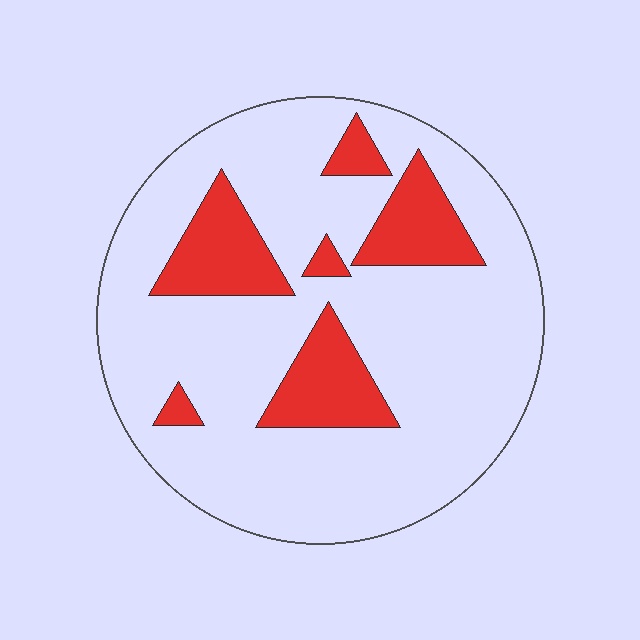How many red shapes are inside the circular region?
6.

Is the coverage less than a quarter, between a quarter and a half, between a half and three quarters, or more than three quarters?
Less than a quarter.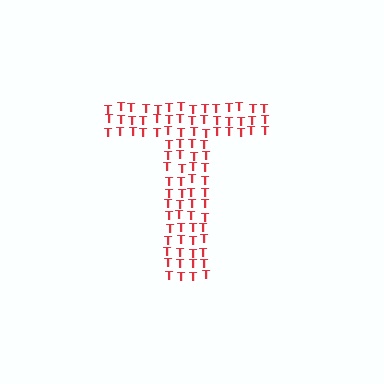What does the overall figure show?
The overall figure shows the letter T.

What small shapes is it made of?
It is made of small letter T's.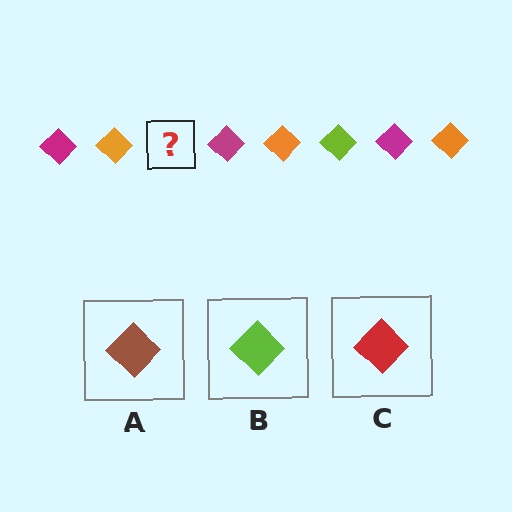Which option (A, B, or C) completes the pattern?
B.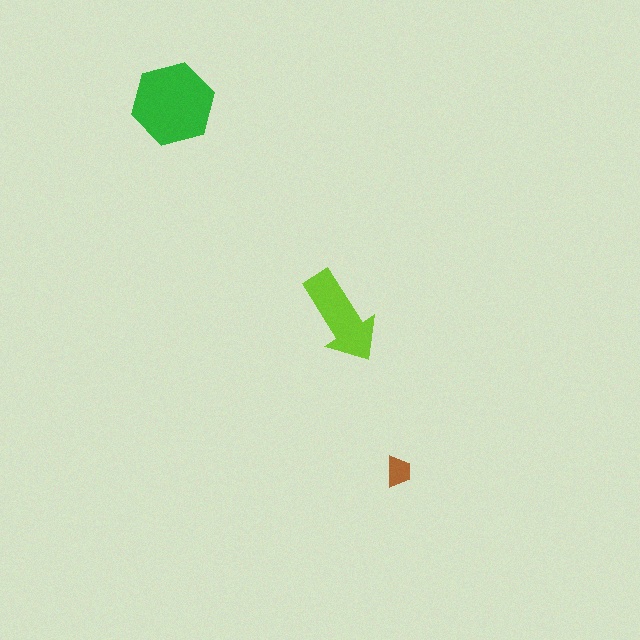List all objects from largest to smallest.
The green hexagon, the lime arrow, the brown trapezoid.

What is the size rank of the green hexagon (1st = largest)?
1st.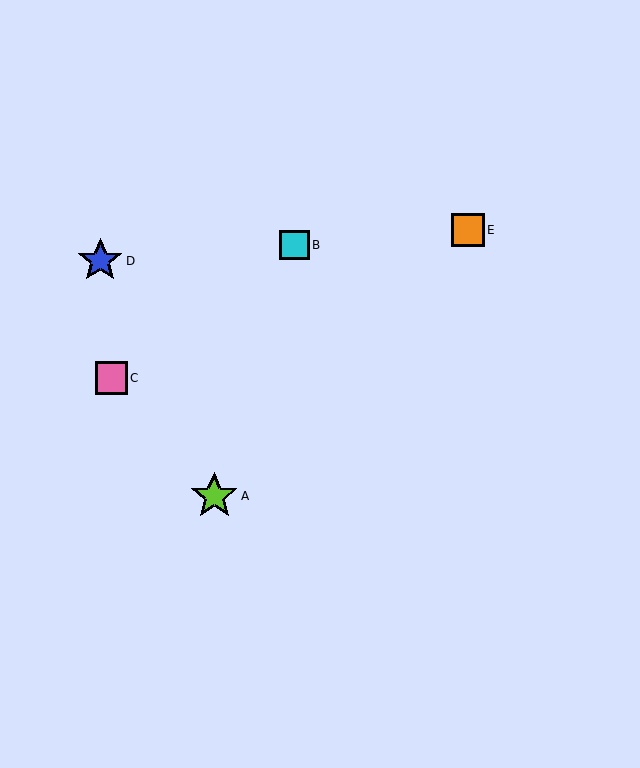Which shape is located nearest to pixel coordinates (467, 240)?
The orange square (labeled E) at (468, 230) is nearest to that location.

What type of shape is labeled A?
Shape A is a lime star.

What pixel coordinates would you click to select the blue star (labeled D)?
Click at (100, 261) to select the blue star D.